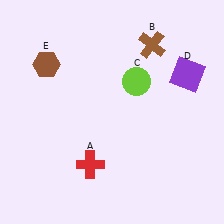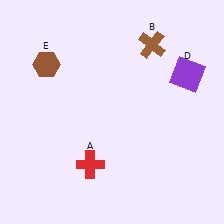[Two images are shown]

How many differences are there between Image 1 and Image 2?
There is 1 difference between the two images.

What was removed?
The lime circle (C) was removed in Image 2.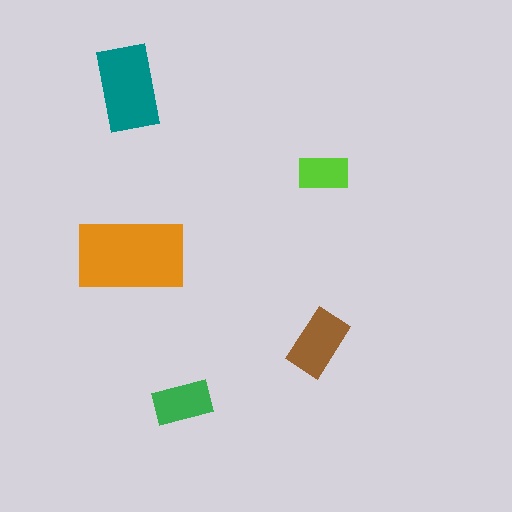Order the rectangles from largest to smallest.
the orange one, the teal one, the brown one, the green one, the lime one.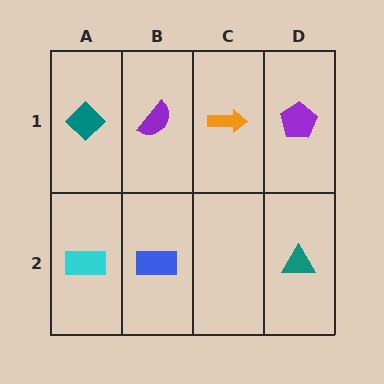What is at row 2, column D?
A teal triangle.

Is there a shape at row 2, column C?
No, that cell is empty.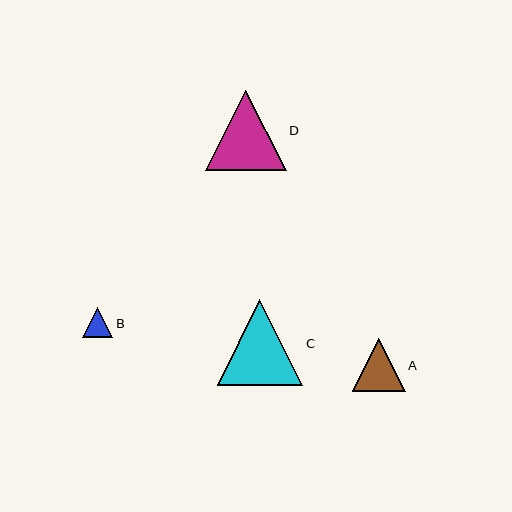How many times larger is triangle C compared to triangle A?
Triangle C is approximately 1.6 times the size of triangle A.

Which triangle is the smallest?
Triangle B is the smallest with a size of approximately 30 pixels.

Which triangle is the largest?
Triangle C is the largest with a size of approximately 86 pixels.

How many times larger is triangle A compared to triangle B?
Triangle A is approximately 1.7 times the size of triangle B.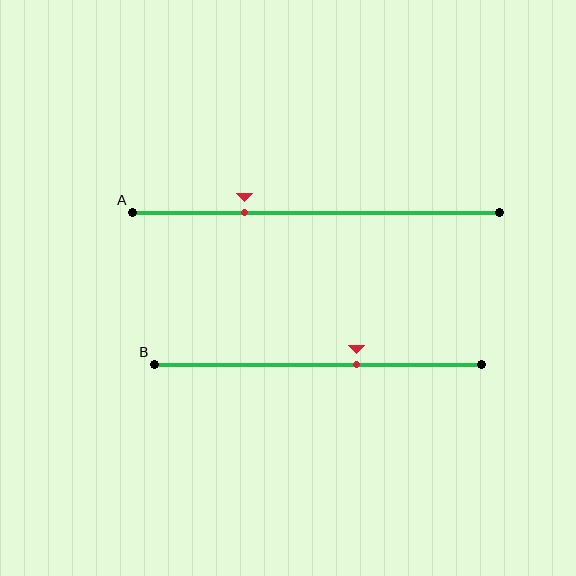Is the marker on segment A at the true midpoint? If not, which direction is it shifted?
No, the marker on segment A is shifted to the left by about 20% of the segment length.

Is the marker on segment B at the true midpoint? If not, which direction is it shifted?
No, the marker on segment B is shifted to the right by about 12% of the segment length.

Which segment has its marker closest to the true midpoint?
Segment B has its marker closest to the true midpoint.